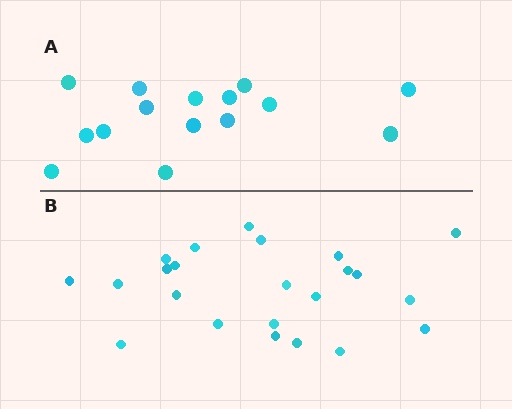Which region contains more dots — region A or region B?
Region B (the bottom region) has more dots.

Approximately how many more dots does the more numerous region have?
Region B has roughly 8 or so more dots than region A.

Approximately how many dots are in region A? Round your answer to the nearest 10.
About 20 dots. (The exact count is 15, which rounds to 20.)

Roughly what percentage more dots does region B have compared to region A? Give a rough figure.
About 55% more.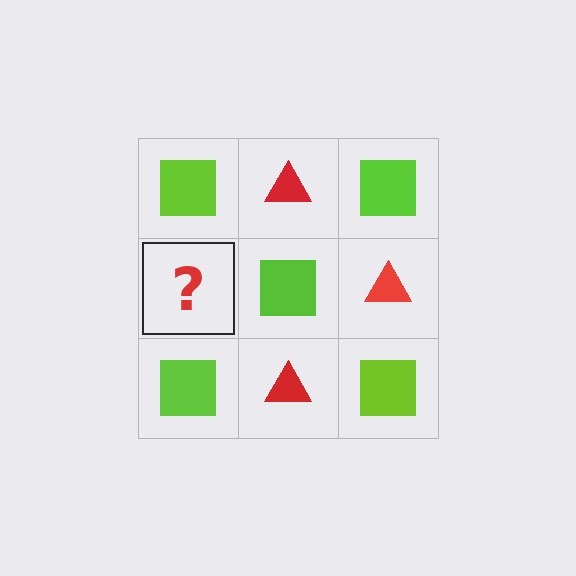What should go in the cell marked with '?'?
The missing cell should contain a red triangle.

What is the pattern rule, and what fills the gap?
The rule is that it alternates lime square and red triangle in a checkerboard pattern. The gap should be filled with a red triangle.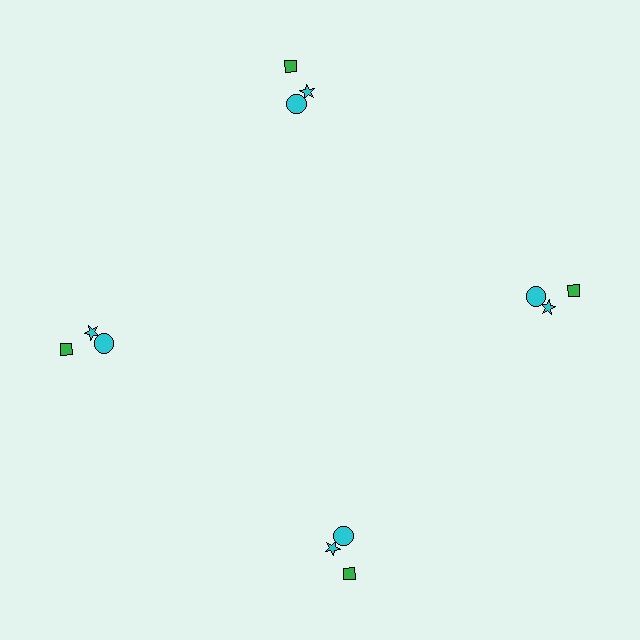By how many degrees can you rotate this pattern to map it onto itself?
The pattern maps onto itself every 90 degrees of rotation.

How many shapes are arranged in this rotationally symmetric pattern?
There are 12 shapes, arranged in 4 groups of 3.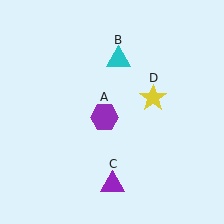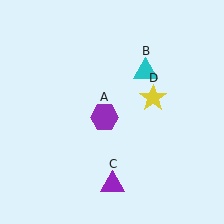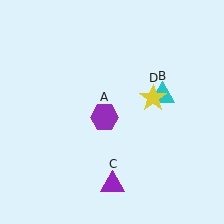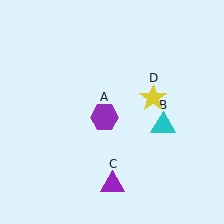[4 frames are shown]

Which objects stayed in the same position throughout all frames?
Purple hexagon (object A) and purple triangle (object C) and yellow star (object D) remained stationary.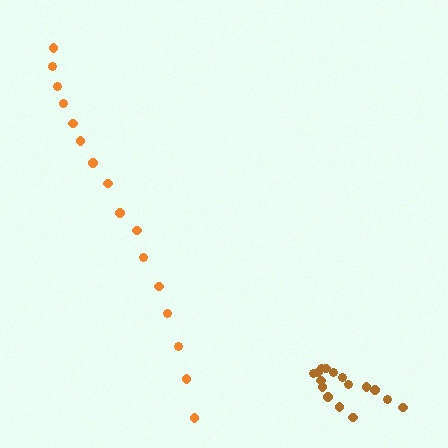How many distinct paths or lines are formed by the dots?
There are 2 distinct paths.